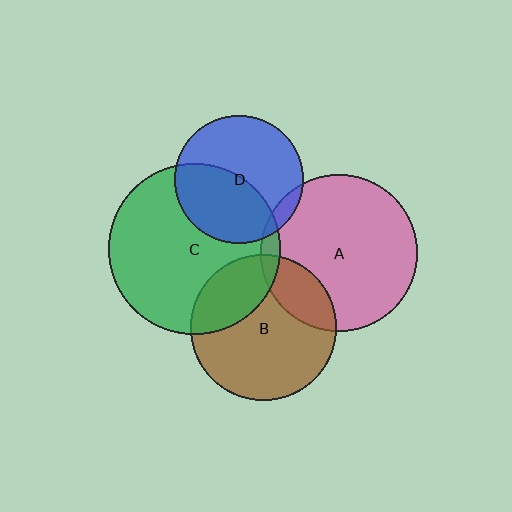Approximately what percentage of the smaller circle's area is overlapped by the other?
Approximately 45%.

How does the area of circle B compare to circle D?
Approximately 1.3 times.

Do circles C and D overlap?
Yes.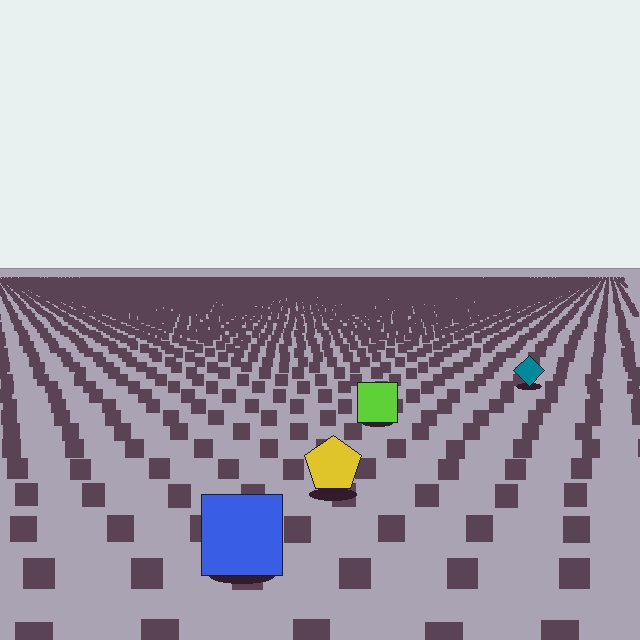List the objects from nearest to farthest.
From nearest to farthest: the blue square, the yellow pentagon, the lime square, the teal diamond.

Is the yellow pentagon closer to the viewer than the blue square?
No. The blue square is closer — you can tell from the texture gradient: the ground texture is coarser near it.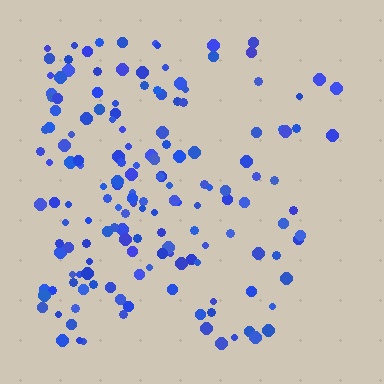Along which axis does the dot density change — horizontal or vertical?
Horizontal.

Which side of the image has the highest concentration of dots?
The left.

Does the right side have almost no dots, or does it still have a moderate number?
Still a moderate number, just noticeably fewer than the left.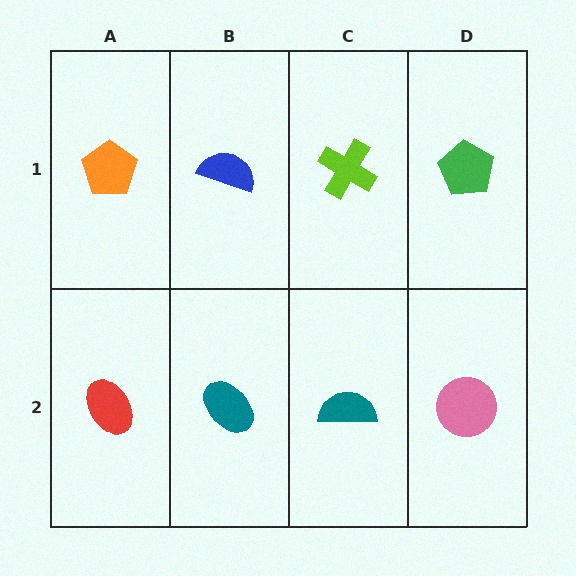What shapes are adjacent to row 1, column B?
A teal ellipse (row 2, column B), an orange pentagon (row 1, column A), a lime cross (row 1, column C).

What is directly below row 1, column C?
A teal semicircle.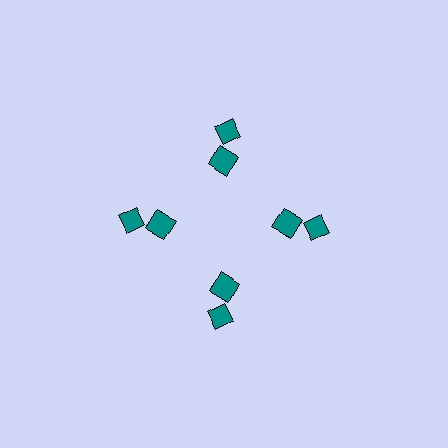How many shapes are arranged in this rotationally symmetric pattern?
There are 8 shapes, arranged in 4 groups of 2.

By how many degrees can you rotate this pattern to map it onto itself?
The pattern maps onto itself every 90 degrees of rotation.